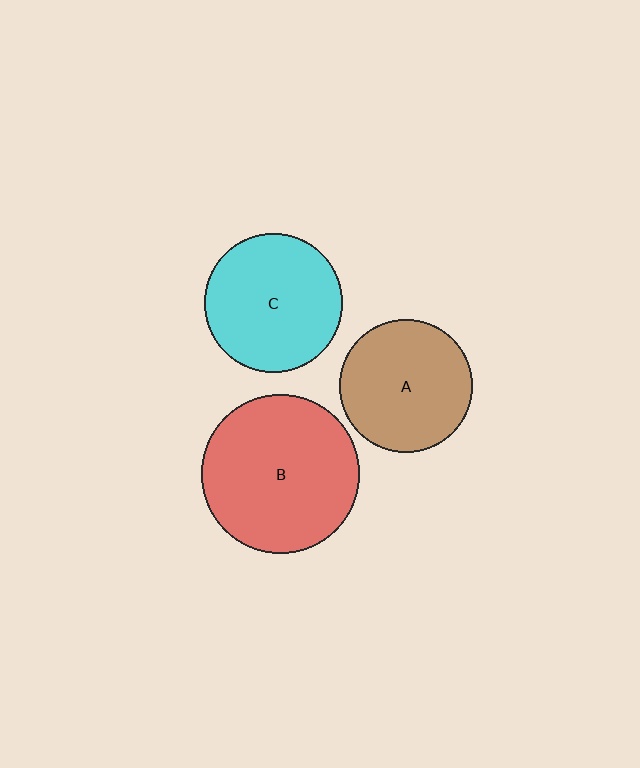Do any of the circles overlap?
No, none of the circles overlap.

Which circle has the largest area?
Circle B (red).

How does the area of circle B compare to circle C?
Approximately 1.3 times.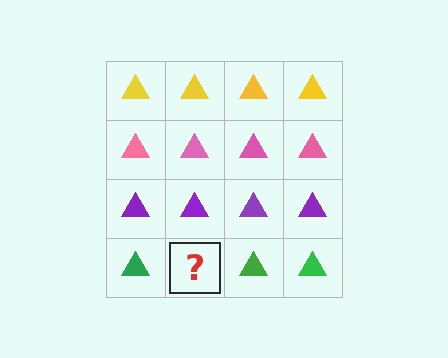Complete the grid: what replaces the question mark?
The question mark should be replaced with a green triangle.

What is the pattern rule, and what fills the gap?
The rule is that each row has a consistent color. The gap should be filled with a green triangle.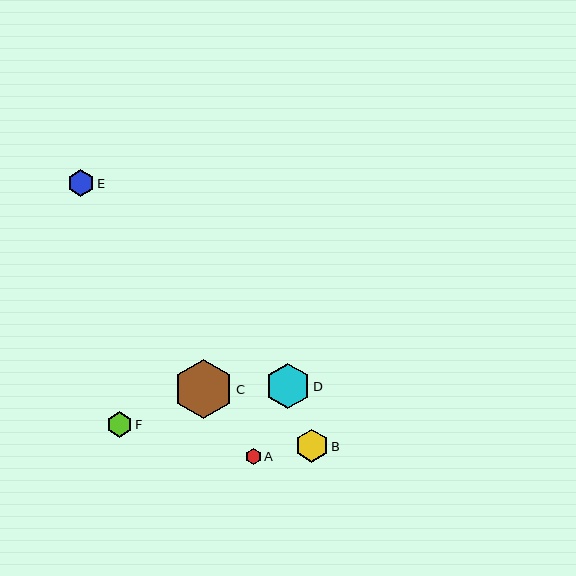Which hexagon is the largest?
Hexagon C is the largest with a size of approximately 59 pixels.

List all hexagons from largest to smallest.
From largest to smallest: C, D, B, E, F, A.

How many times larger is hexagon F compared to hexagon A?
Hexagon F is approximately 1.6 times the size of hexagon A.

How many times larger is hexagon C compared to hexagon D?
Hexagon C is approximately 1.3 times the size of hexagon D.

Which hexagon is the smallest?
Hexagon A is the smallest with a size of approximately 16 pixels.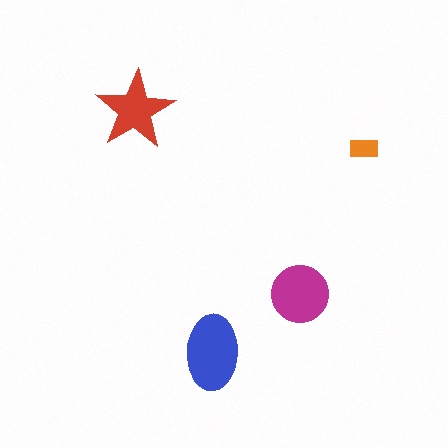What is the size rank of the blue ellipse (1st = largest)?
1st.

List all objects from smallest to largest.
The orange rectangle, the red star, the magenta circle, the blue ellipse.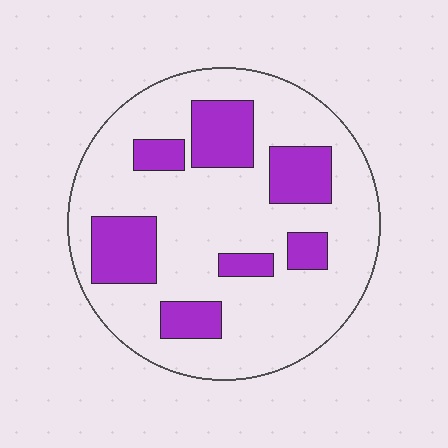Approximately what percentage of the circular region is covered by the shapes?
Approximately 25%.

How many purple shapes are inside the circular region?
7.